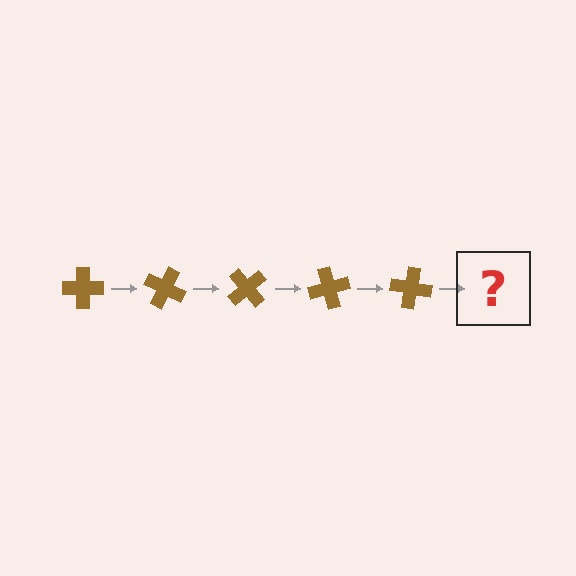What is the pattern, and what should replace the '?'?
The pattern is that the cross rotates 25 degrees each step. The '?' should be a brown cross rotated 125 degrees.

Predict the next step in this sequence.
The next step is a brown cross rotated 125 degrees.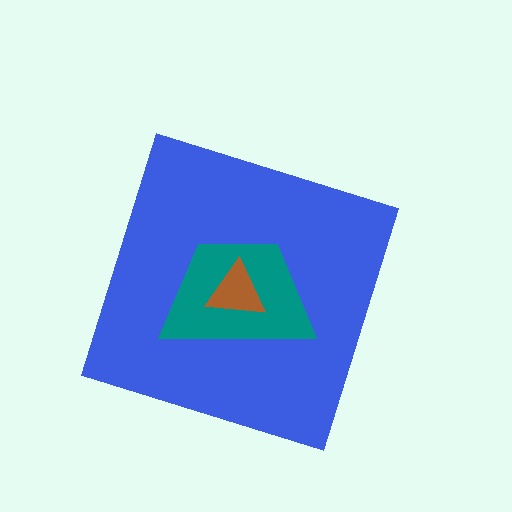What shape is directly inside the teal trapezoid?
The brown triangle.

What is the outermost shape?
The blue diamond.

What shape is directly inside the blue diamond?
The teal trapezoid.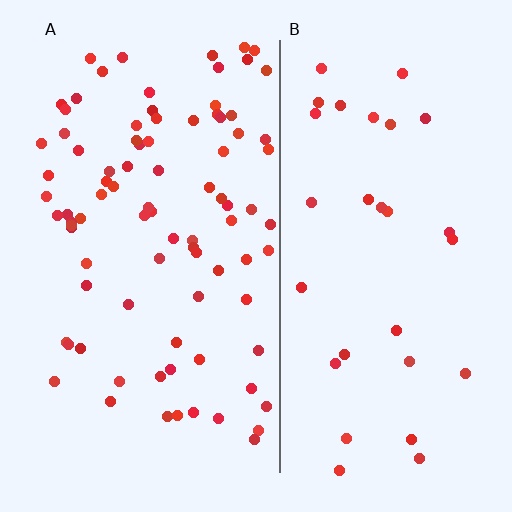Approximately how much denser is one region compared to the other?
Approximately 2.9× — region A over region B.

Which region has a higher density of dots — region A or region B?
A (the left).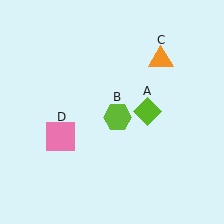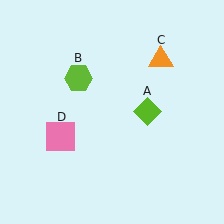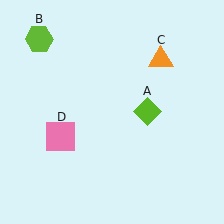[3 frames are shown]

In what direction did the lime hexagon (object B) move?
The lime hexagon (object B) moved up and to the left.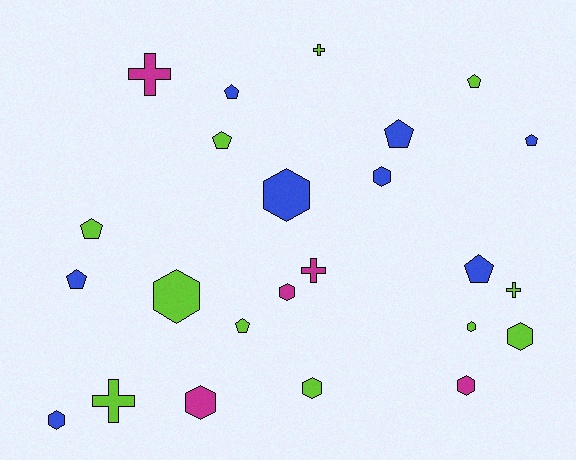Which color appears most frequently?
Lime, with 11 objects.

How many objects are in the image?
There are 24 objects.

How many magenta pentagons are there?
There are no magenta pentagons.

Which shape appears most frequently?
Hexagon, with 10 objects.